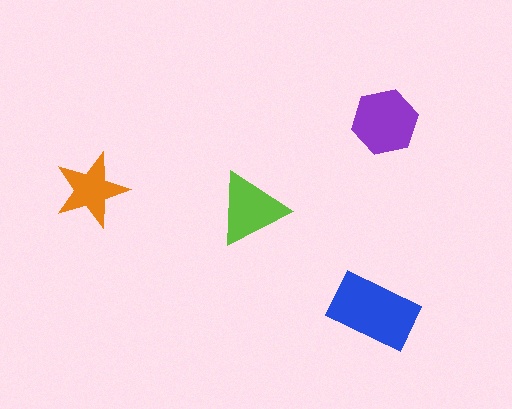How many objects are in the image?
There are 4 objects in the image.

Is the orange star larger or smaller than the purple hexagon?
Smaller.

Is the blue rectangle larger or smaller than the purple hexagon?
Larger.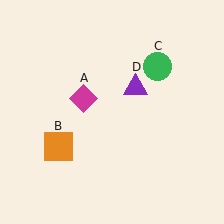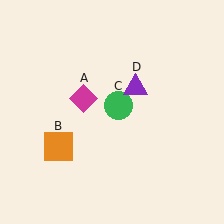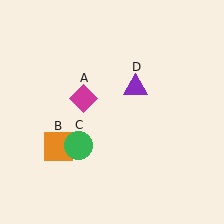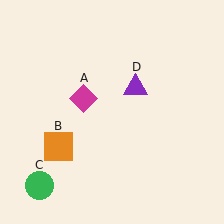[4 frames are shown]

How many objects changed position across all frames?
1 object changed position: green circle (object C).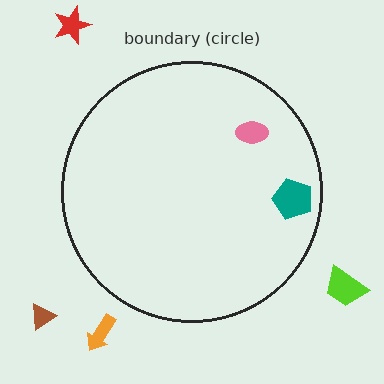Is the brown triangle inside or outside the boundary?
Outside.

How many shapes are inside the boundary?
2 inside, 4 outside.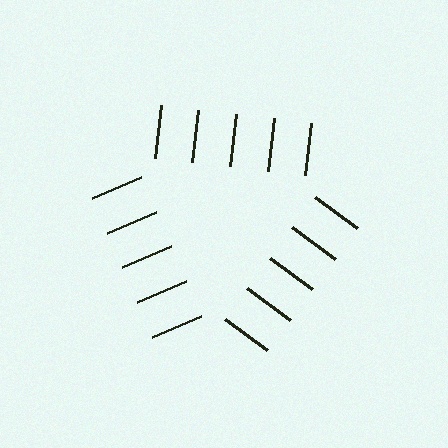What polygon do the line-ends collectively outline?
An illusory triangle — the line segments terminate on its edges but no continuous stroke is drawn.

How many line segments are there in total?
15 — 5 along each of the 3 edges.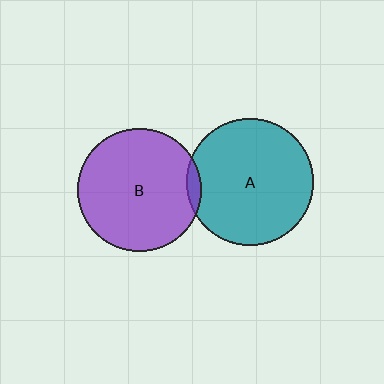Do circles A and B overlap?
Yes.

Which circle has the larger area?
Circle A (teal).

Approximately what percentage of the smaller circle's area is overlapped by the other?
Approximately 5%.